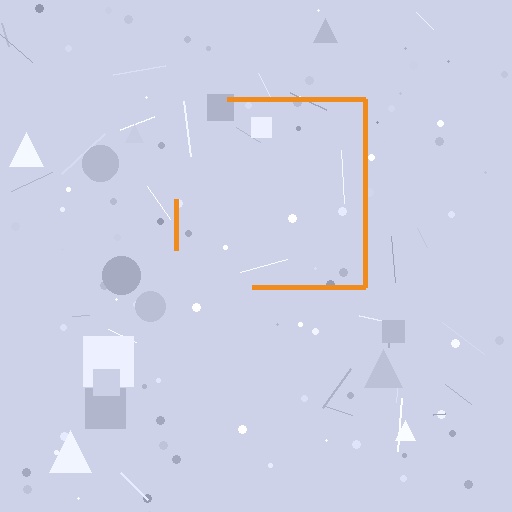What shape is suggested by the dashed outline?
The dashed outline suggests a square.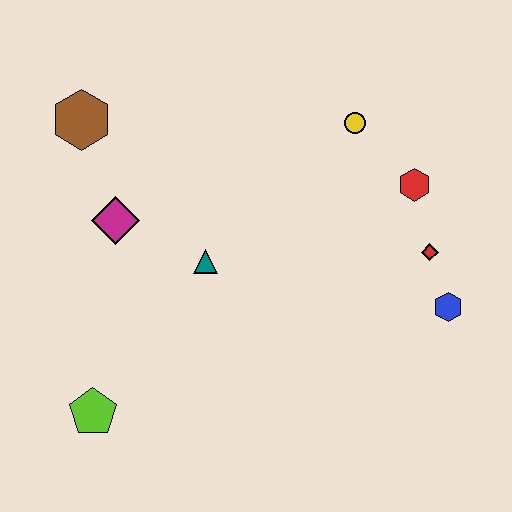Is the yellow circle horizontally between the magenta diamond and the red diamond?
Yes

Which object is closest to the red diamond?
The blue hexagon is closest to the red diamond.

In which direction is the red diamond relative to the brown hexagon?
The red diamond is to the right of the brown hexagon.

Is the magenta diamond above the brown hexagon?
No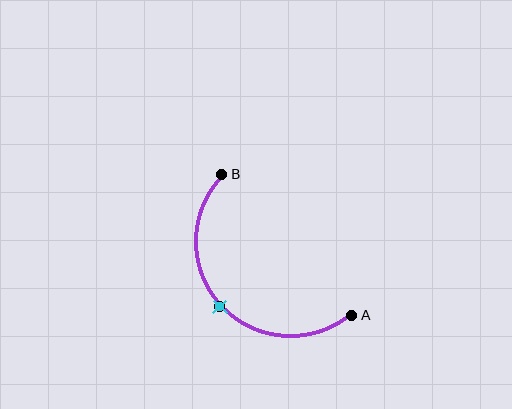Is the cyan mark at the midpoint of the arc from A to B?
Yes. The cyan mark lies on the arc at equal arc-length from both A and B — it is the arc midpoint.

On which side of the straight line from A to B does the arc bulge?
The arc bulges below and to the left of the straight line connecting A and B.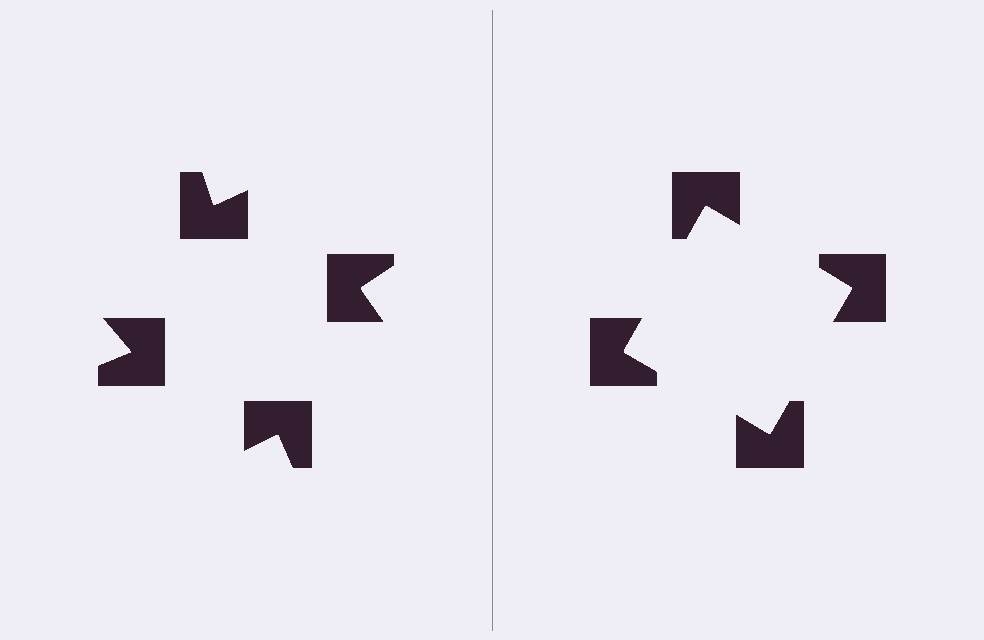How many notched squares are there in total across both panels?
8 — 4 on each side.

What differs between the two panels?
The notched squares are positioned identically on both sides; only the wedge orientations differ. On the right they align to a square; on the left they are misaligned.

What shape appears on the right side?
An illusory square.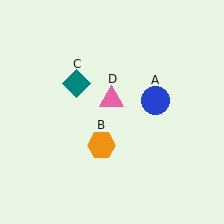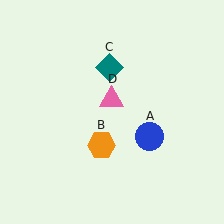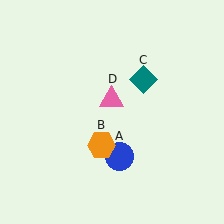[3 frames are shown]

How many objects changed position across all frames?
2 objects changed position: blue circle (object A), teal diamond (object C).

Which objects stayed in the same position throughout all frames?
Orange hexagon (object B) and pink triangle (object D) remained stationary.